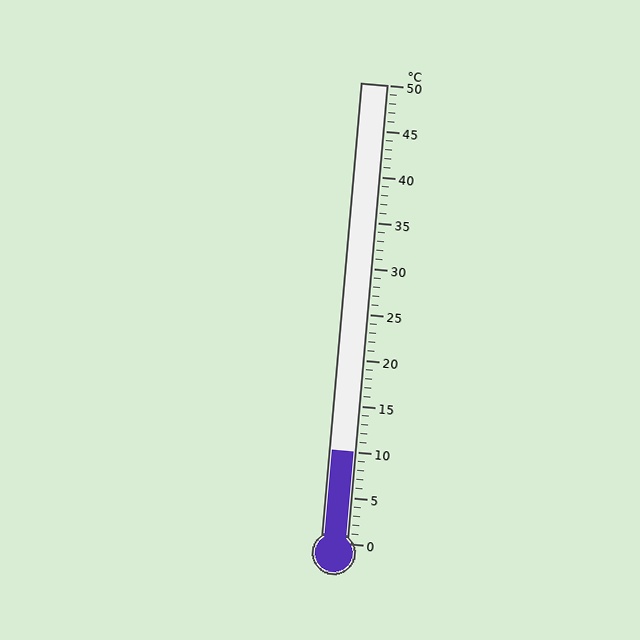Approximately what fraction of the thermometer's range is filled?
The thermometer is filled to approximately 20% of its range.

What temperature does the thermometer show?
The thermometer shows approximately 10°C.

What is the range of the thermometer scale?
The thermometer scale ranges from 0°C to 50°C.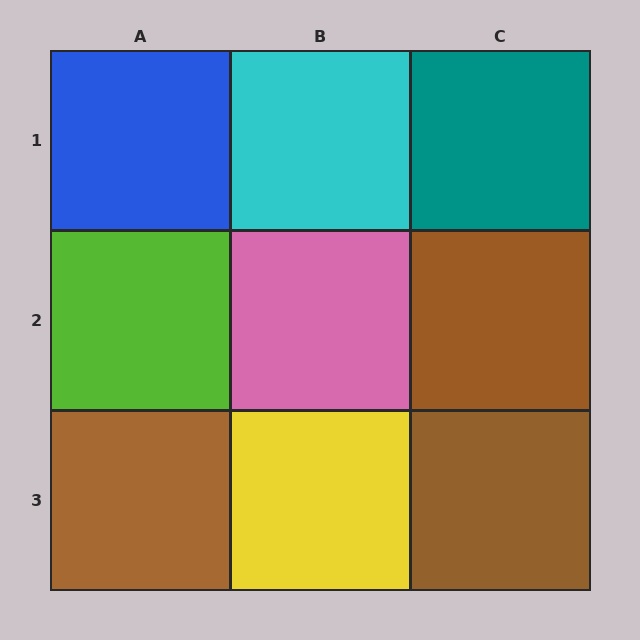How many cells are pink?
1 cell is pink.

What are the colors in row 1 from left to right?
Blue, cyan, teal.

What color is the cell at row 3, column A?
Brown.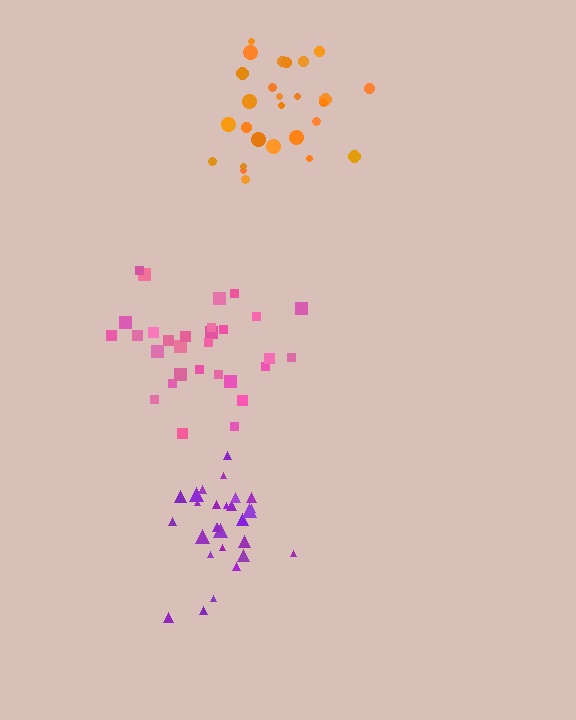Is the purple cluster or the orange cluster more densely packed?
Purple.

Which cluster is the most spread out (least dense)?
Pink.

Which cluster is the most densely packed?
Purple.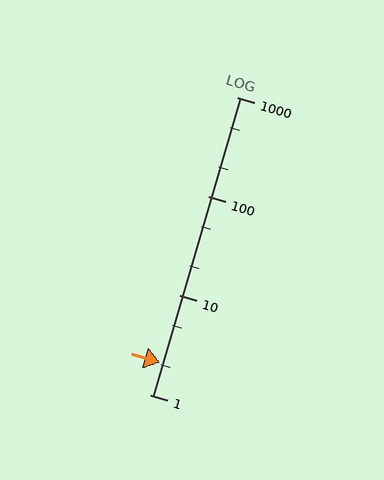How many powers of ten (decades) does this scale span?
The scale spans 3 decades, from 1 to 1000.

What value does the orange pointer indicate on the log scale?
The pointer indicates approximately 2.1.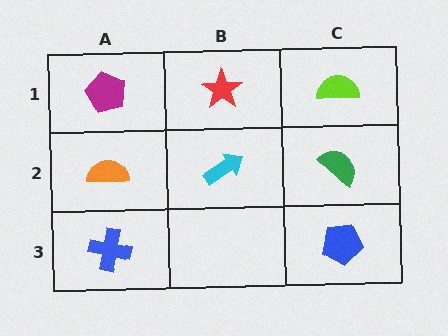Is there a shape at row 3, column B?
No, that cell is empty.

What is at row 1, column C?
A lime semicircle.